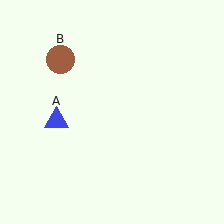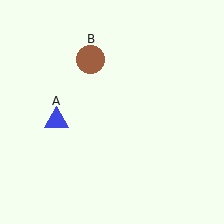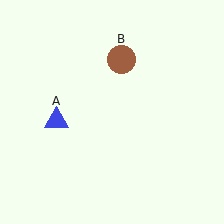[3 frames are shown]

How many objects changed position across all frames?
1 object changed position: brown circle (object B).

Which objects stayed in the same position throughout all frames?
Blue triangle (object A) remained stationary.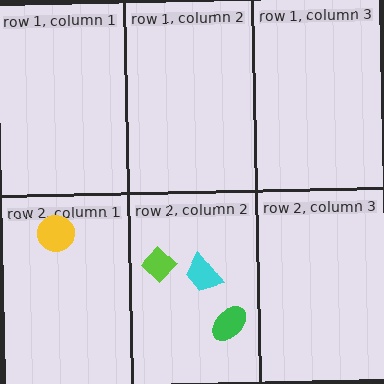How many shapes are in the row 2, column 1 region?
1.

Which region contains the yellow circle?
The row 2, column 1 region.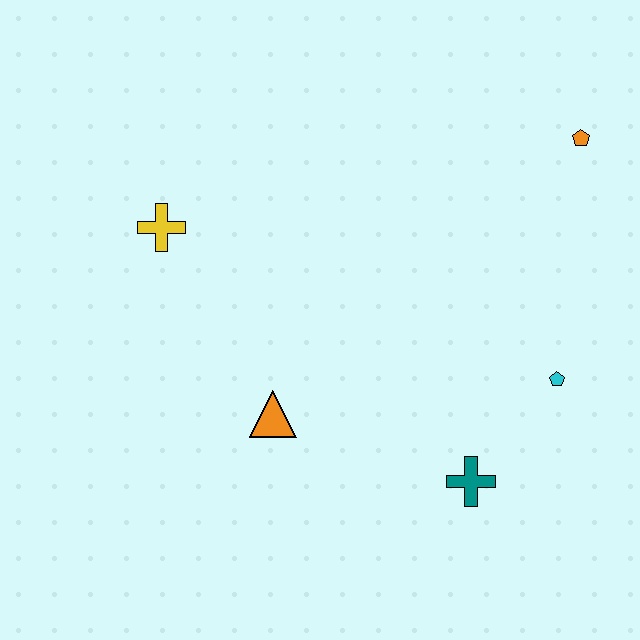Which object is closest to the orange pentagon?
The cyan pentagon is closest to the orange pentagon.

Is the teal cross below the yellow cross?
Yes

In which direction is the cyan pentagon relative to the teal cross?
The cyan pentagon is above the teal cross.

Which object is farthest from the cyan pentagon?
The yellow cross is farthest from the cyan pentagon.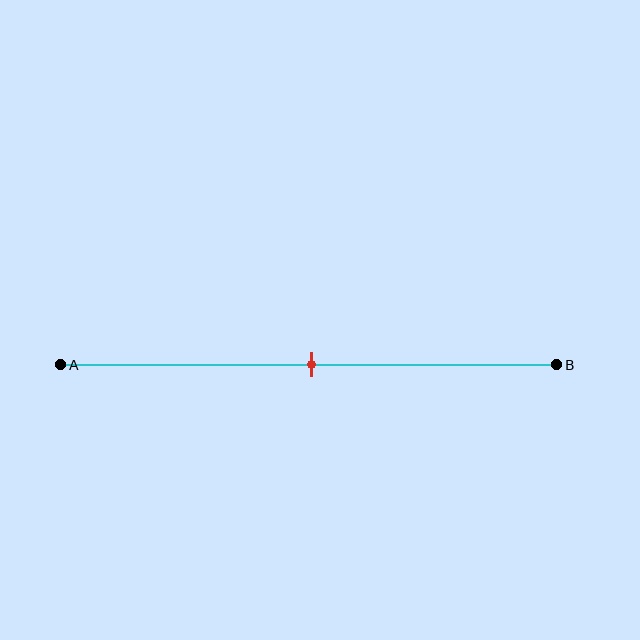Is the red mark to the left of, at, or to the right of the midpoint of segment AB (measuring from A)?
The red mark is approximately at the midpoint of segment AB.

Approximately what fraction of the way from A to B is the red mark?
The red mark is approximately 50% of the way from A to B.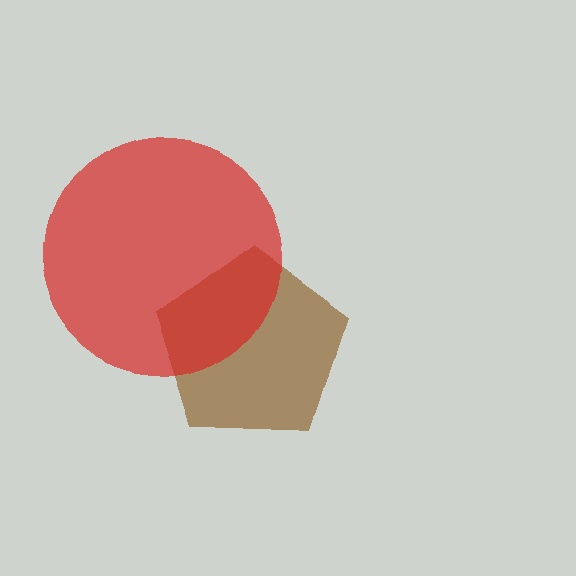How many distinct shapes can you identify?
There are 2 distinct shapes: a brown pentagon, a red circle.